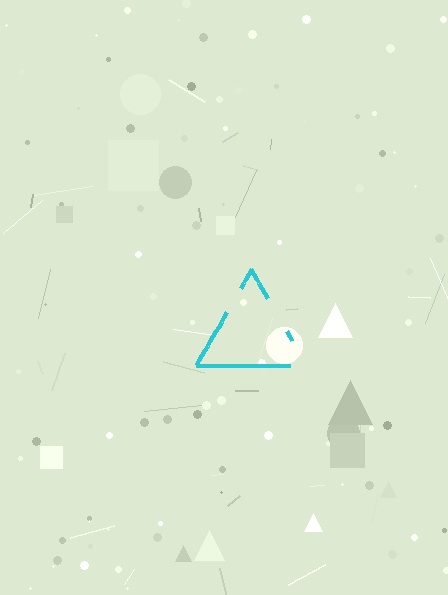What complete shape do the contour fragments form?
The contour fragments form a triangle.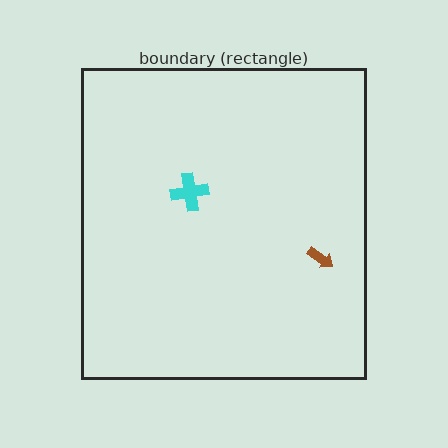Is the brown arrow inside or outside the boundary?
Inside.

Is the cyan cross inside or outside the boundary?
Inside.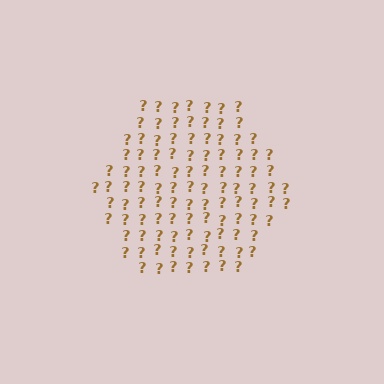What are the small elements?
The small elements are question marks.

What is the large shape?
The large shape is a hexagon.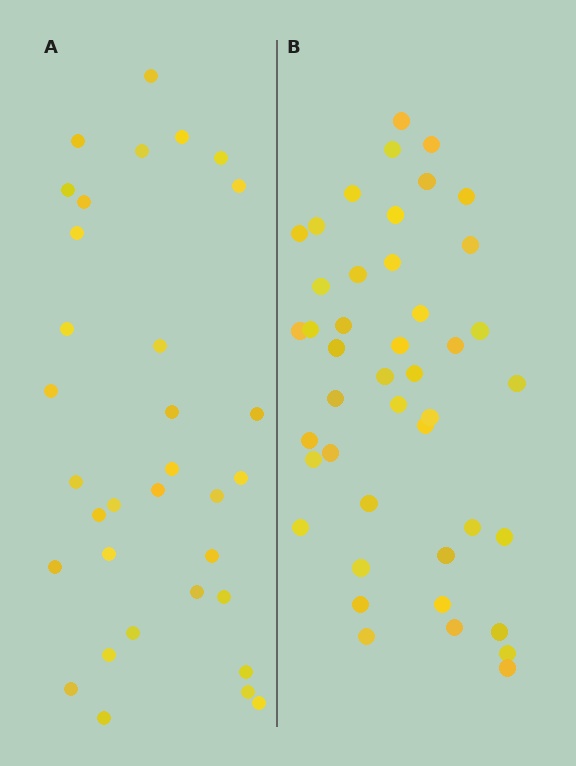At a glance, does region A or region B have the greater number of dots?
Region B (the right region) has more dots.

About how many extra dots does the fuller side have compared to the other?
Region B has roughly 12 or so more dots than region A.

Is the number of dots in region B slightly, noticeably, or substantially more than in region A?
Region B has noticeably more, but not dramatically so. The ratio is roughly 1.3 to 1.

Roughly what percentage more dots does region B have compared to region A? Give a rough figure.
About 35% more.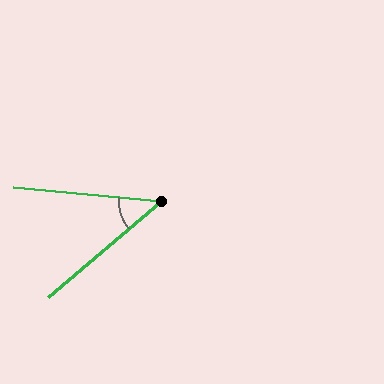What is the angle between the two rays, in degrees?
Approximately 45 degrees.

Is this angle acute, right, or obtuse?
It is acute.